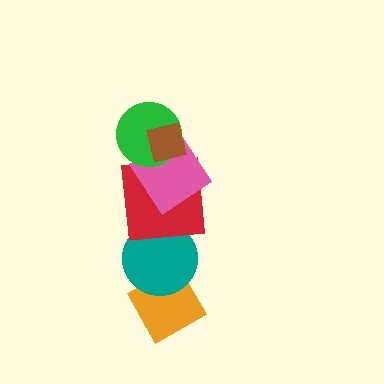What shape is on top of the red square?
The pink diamond is on top of the red square.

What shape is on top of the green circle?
The brown square is on top of the green circle.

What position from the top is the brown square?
The brown square is 1st from the top.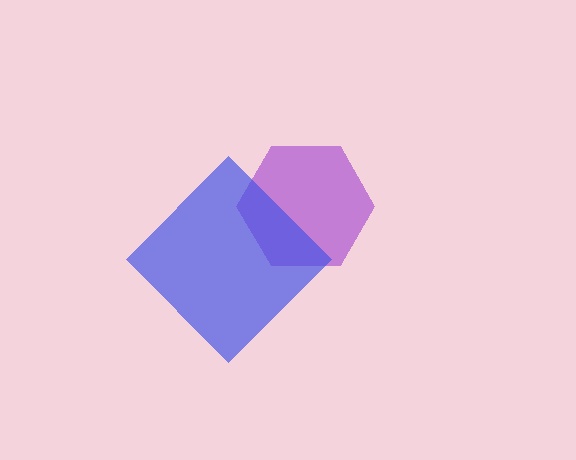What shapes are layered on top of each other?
The layered shapes are: a purple hexagon, a blue diamond.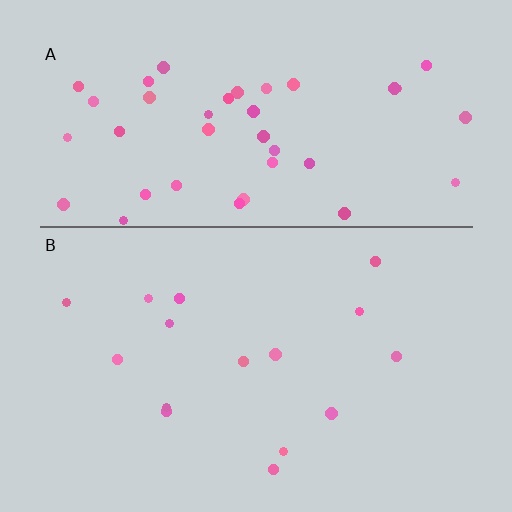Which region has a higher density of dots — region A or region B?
A (the top).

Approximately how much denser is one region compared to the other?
Approximately 2.7× — region A over region B.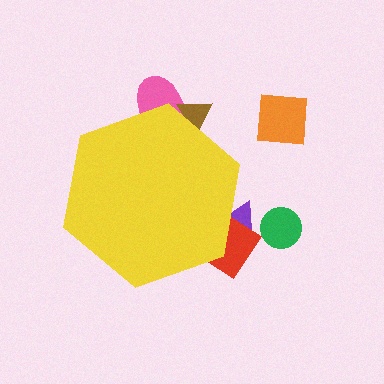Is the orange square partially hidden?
No, the orange square is fully visible.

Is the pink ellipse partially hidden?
Yes, the pink ellipse is partially hidden behind the yellow hexagon.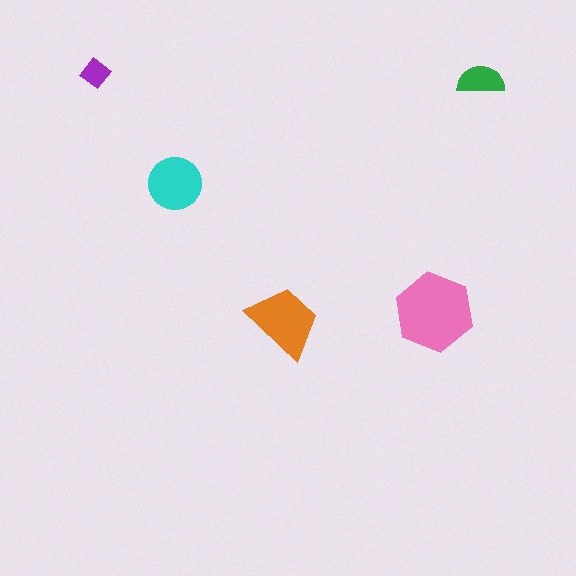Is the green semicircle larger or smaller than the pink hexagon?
Smaller.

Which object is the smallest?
The purple diamond.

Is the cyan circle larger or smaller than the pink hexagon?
Smaller.